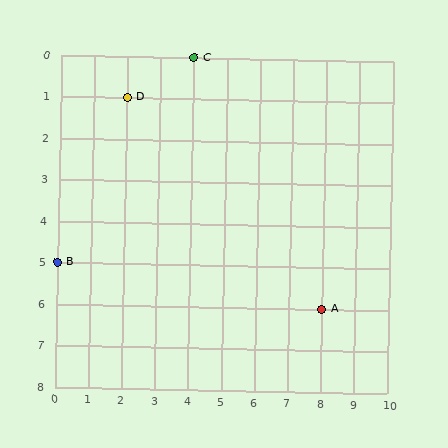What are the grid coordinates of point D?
Point D is at grid coordinates (2, 1).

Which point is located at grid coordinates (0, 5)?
Point B is at (0, 5).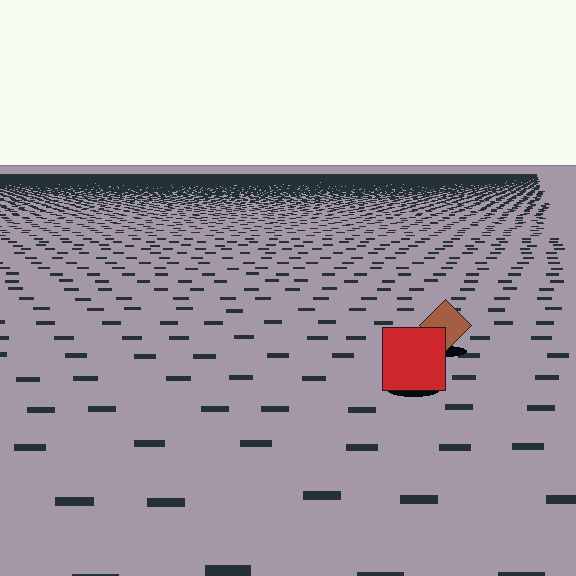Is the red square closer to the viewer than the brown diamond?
Yes. The red square is closer — you can tell from the texture gradient: the ground texture is coarser near it.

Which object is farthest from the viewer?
The brown diamond is farthest from the viewer. It appears smaller and the ground texture around it is denser.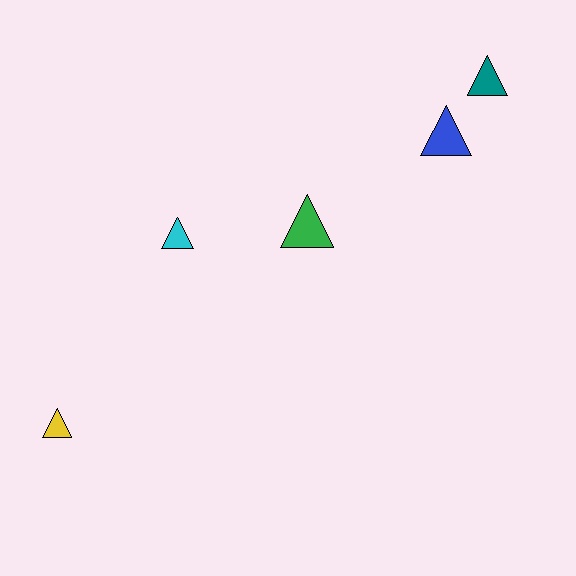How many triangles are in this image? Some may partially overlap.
There are 5 triangles.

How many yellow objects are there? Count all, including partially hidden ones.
There is 1 yellow object.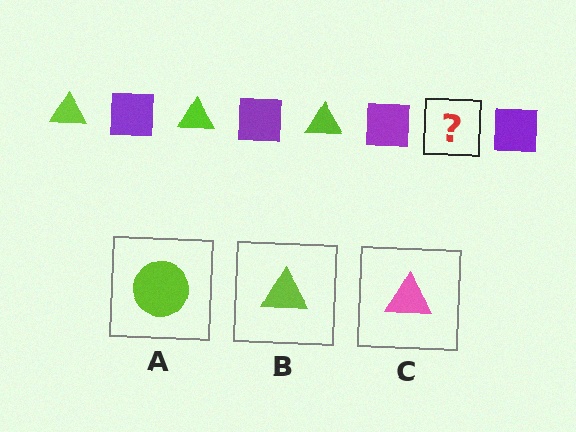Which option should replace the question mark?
Option B.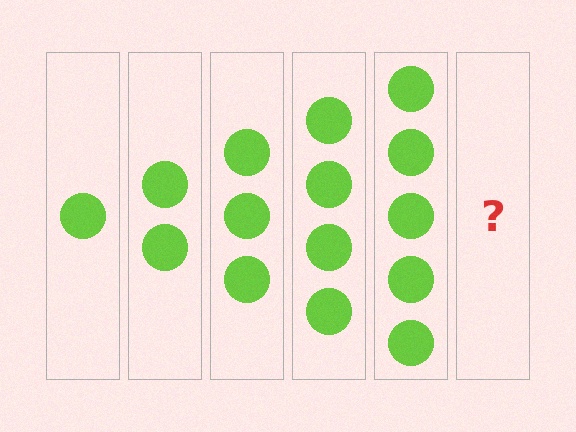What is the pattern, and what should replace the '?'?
The pattern is that each step adds one more circle. The '?' should be 6 circles.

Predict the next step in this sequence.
The next step is 6 circles.